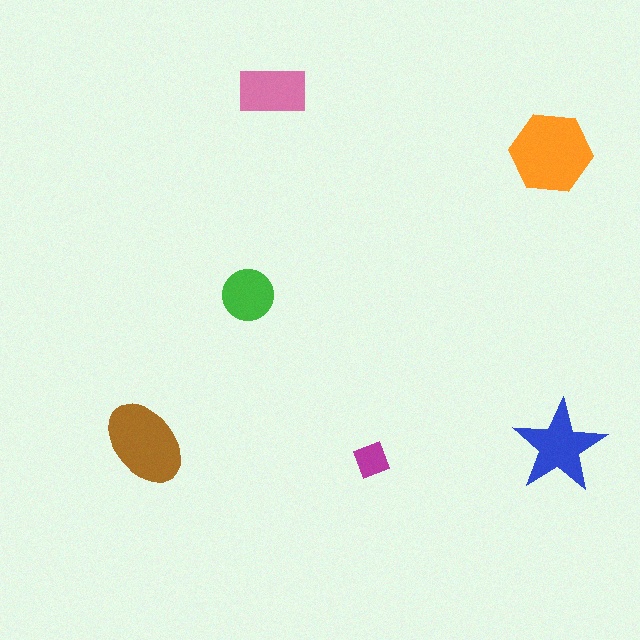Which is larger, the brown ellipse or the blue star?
The brown ellipse.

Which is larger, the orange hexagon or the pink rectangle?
The orange hexagon.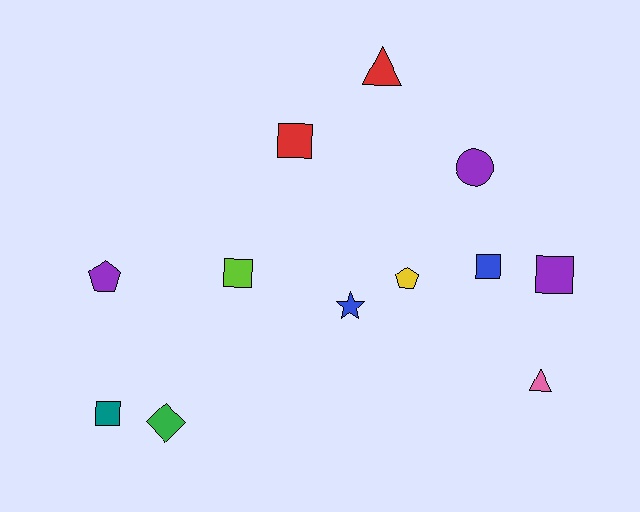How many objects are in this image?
There are 12 objects.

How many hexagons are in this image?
There are no hexagons.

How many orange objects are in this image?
There are no orange objects.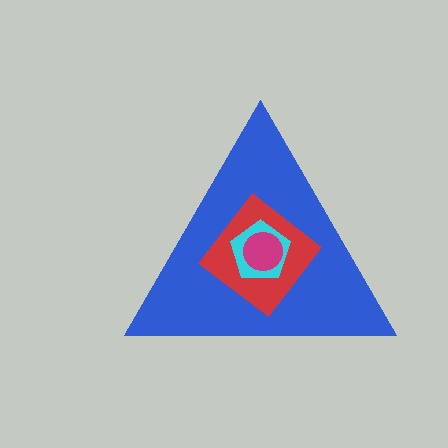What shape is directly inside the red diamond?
The cyan pentagon.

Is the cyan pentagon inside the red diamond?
Yes.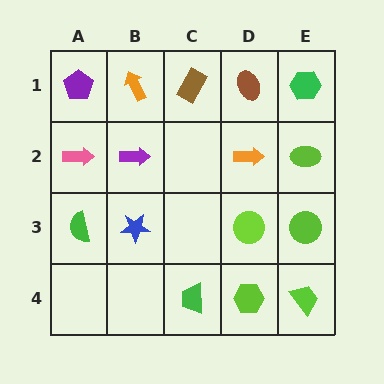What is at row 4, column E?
A lime trapezoid.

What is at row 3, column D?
A lime circle.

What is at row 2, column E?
A lime ellipse.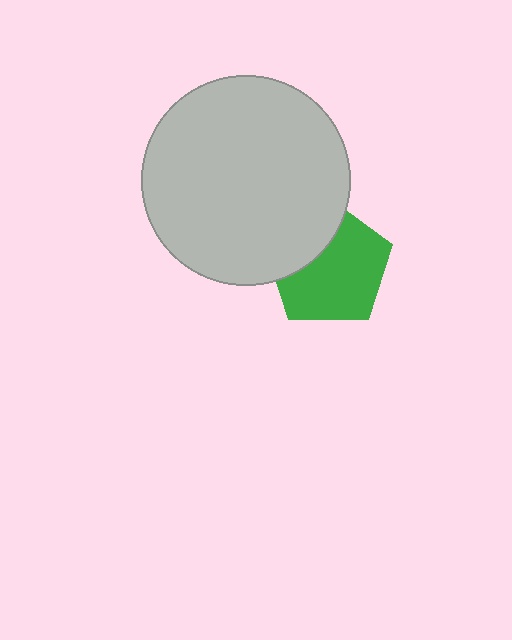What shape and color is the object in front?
The object in front is a light gray circle.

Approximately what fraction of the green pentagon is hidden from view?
Roughly 32% of the green pentagon is hidden behind the light gray circle.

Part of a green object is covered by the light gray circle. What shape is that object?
It is a pentagon.